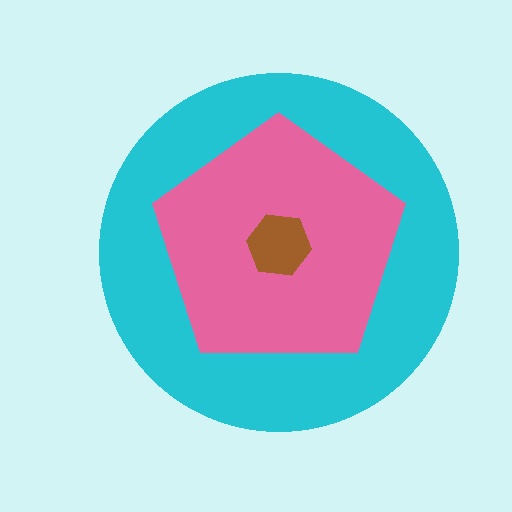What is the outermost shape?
The cyan circle.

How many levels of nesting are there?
3.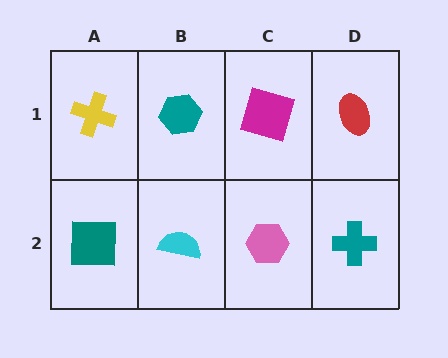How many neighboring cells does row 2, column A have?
2.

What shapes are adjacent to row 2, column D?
A red ellipse (row 1, column D), a pink hexagon (row 2, column C).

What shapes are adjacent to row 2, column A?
A yellow cross (row 1, column A), a cyan semicircle (row 2, column B).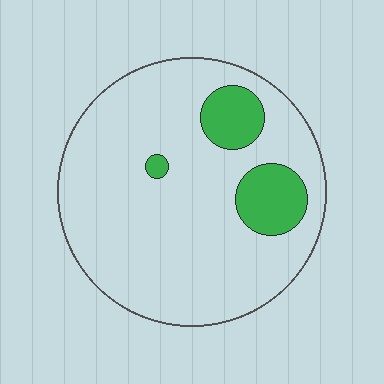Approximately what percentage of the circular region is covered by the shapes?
Approximately 15%.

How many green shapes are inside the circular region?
3.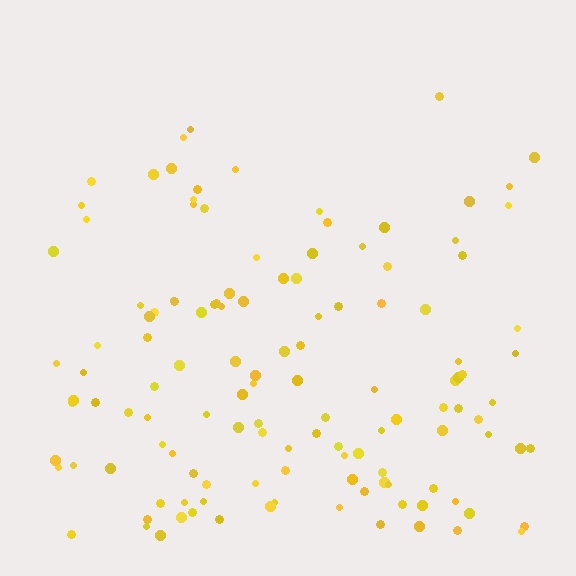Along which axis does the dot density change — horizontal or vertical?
Vertical.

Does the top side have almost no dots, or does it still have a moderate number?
Still a moderate number, just noticeably fewer than the bottom.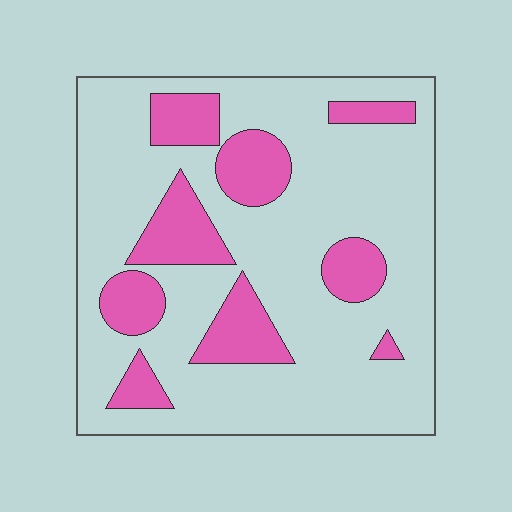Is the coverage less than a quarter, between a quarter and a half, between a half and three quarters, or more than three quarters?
Less than a quarter.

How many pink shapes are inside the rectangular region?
9.